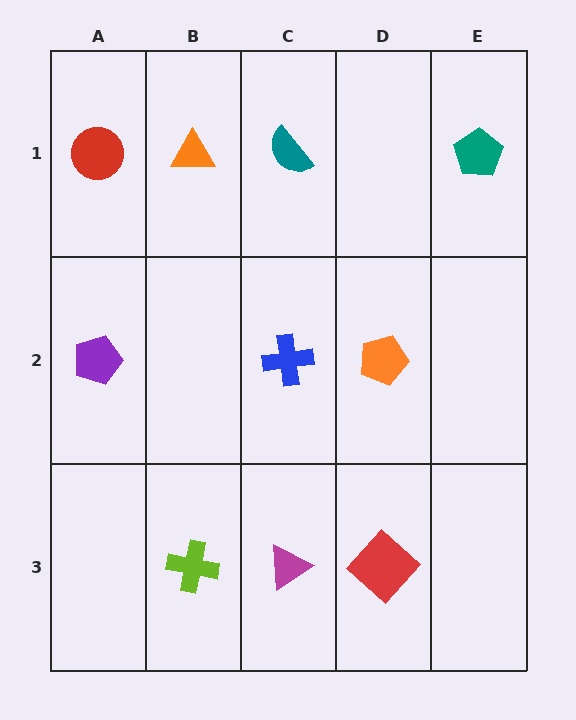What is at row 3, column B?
A lime cross.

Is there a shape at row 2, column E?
No, that cell is empty.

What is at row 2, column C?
A blue cross.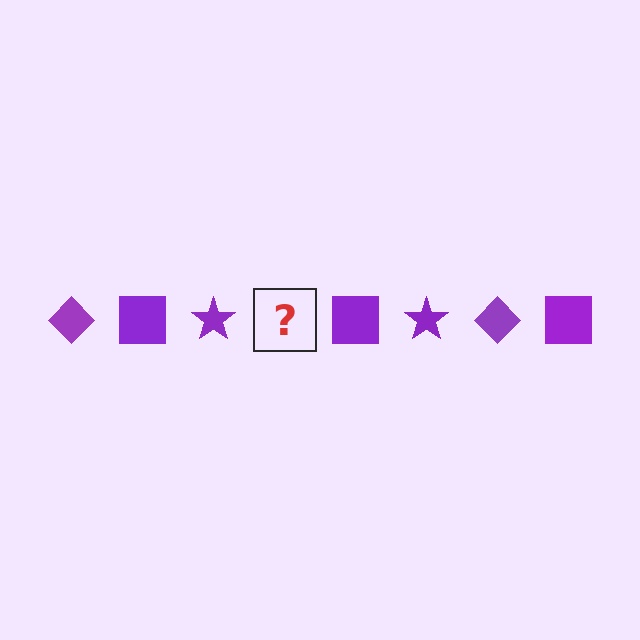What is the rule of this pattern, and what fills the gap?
The rule is that the pattern cycles through diamond, square, star shapes in purple. The gap should be filled with a purple diamond.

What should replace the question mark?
The question mark should be replaced with a purple diamond.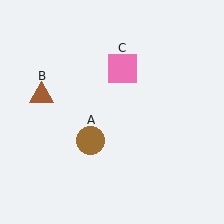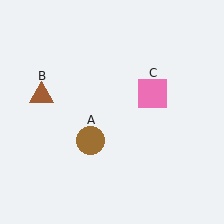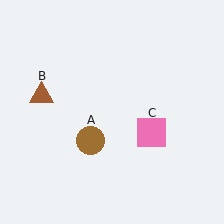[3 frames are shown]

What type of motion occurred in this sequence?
The pink square (object C) rotated clockwise around the center of the scene.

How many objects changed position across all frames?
1 object changed position: pink square (object C).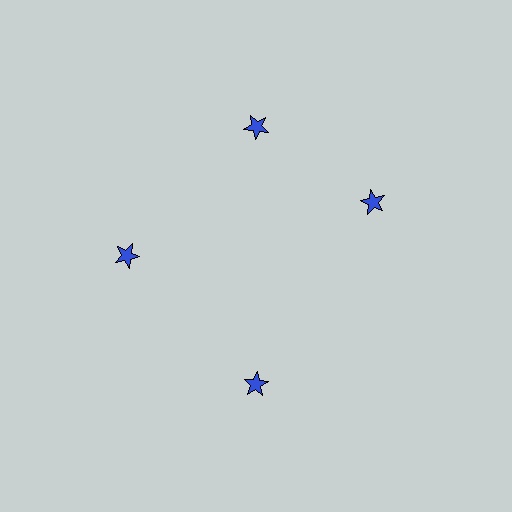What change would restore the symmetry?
The symmetry would be restored by rotating it back into even spacing with its neighbors so that all 4 stars sit at equal angles and equal distance from the center.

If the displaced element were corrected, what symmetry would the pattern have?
It would have 4-fold rotational symmetry — the pattern would map onto itself every 90 degrees.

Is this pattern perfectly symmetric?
No. The 4 blue stars are arranged in a ring, but one element near the 3 o'clock position is rotated out of alignment along the ring, breaking the 4-fold rotational symmetry.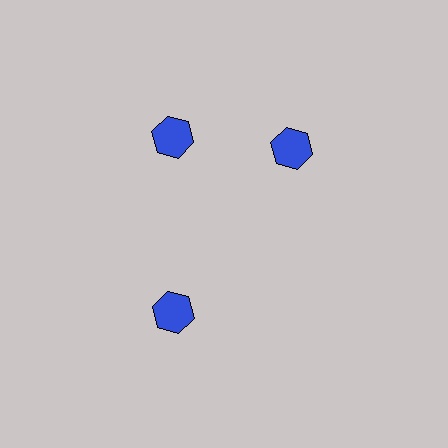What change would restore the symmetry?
The symmetry would be restored by rotating it back into even spacing with its neighbors so that all 3 hexagons sit at equal angles and equal distance from the center.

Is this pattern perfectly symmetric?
No. The 3 blue hexagons are arranged in a ring, but one element near the 3 o'clock position is rotated out of alignment along the ring, breaking the 3-fold rotational symmetry.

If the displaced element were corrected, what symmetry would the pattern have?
It would have 3-fold rotational symmetry — the pattern would map onto itself every 120 degrees.